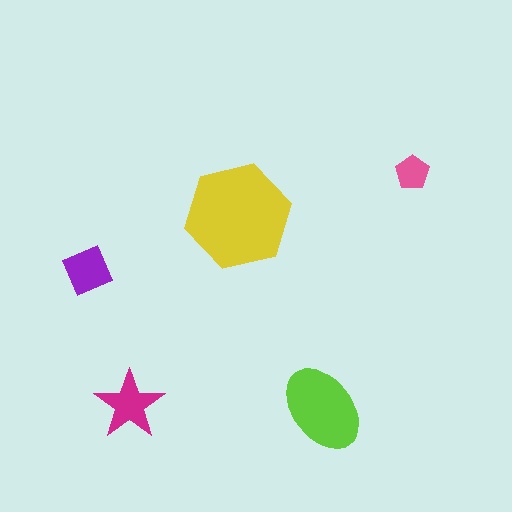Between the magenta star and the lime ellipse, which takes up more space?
The lime ellipse.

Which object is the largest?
The yellow hexagon.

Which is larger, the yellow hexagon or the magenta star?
The yellow hexagon.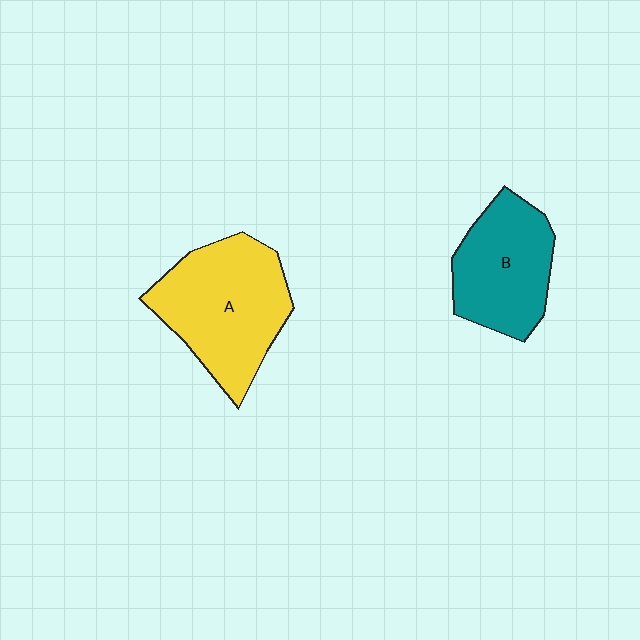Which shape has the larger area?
Shape A (yellow).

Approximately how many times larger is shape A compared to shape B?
Approximately 1.3 times.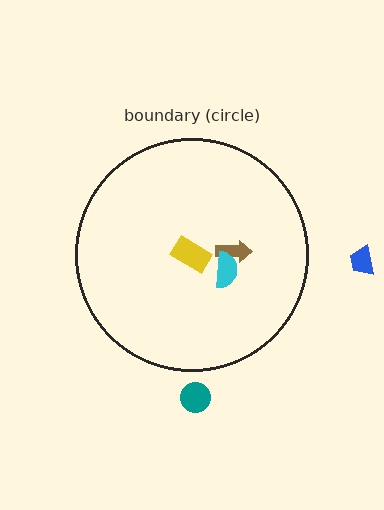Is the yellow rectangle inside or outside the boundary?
Inside.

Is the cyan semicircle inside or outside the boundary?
Inside.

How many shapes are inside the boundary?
3 inside, 2 outside.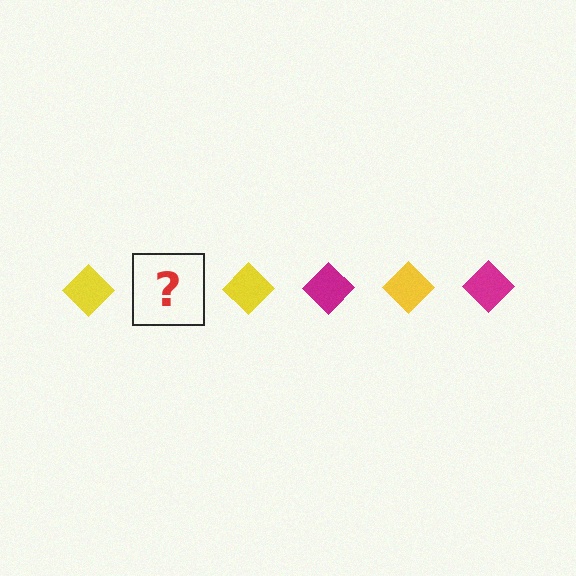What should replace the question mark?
The question mark should be replaced with a magenta diamond.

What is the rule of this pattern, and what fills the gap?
The rule is that the pattern cycles through yellow, magenta diamonds. The gap should be filled with a magenta diamond.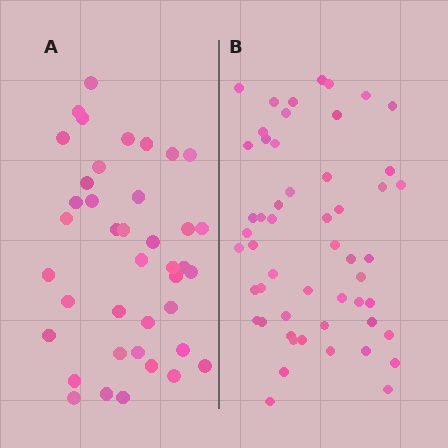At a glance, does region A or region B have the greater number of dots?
Region B (the right region) has more dots.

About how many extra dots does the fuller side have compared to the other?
Region B has approximately 15 more dots than region A.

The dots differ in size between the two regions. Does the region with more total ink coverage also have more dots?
No. Region A has more total ink coverage because its dots are larger, but region B actually contains more individual dots. Total area can be misleading — the number of items is what matters here.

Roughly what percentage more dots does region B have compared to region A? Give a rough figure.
About 30% more.